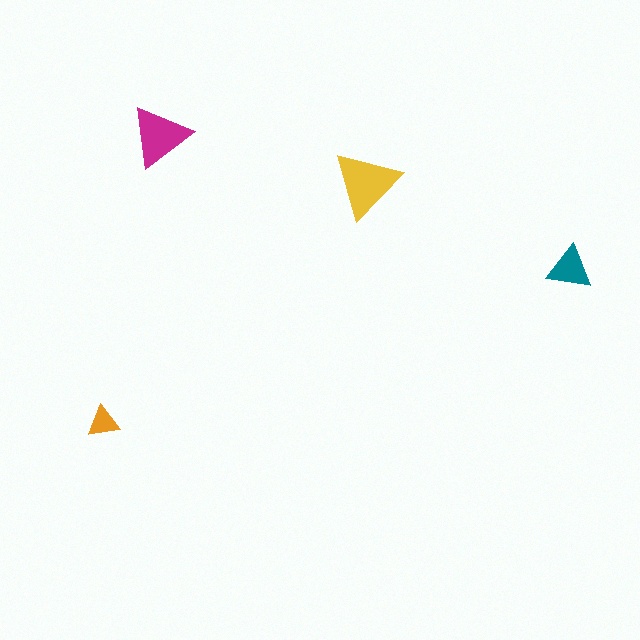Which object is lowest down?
The orange triangle is bottommost.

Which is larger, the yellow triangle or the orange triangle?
The yellow one.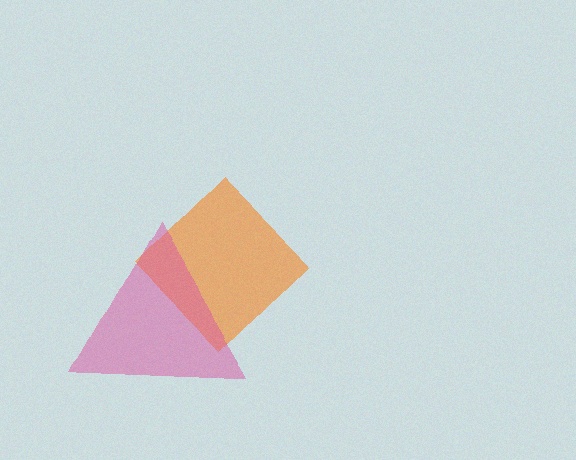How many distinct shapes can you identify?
There are 2 distinct shapes: an orange diamond, a pink triangle.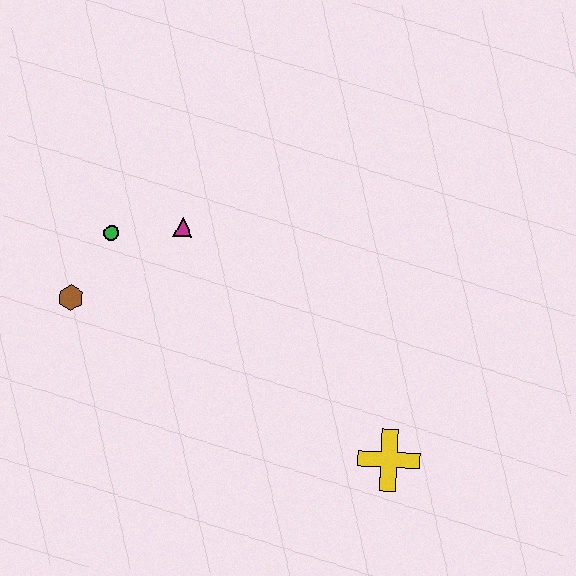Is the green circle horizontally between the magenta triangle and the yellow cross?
No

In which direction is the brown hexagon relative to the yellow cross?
The brown hexagon is to the left of the yellow cross.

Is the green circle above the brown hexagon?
Yes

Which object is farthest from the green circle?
The yellow cross is farthest from the green circle.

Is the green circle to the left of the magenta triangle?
Yes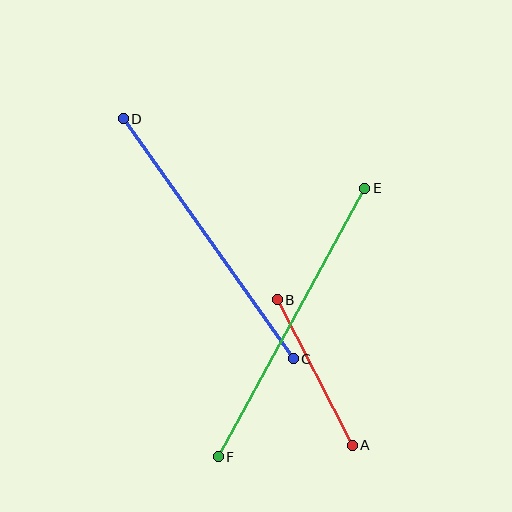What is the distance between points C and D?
The distance is approximately 294 pixels.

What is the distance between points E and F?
The distance is approximately 306 pixels.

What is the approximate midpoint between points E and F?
The midpoint is at approximately (291, 323) pixels.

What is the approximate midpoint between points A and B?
The midpoint is at approximately (315, 372) pixels.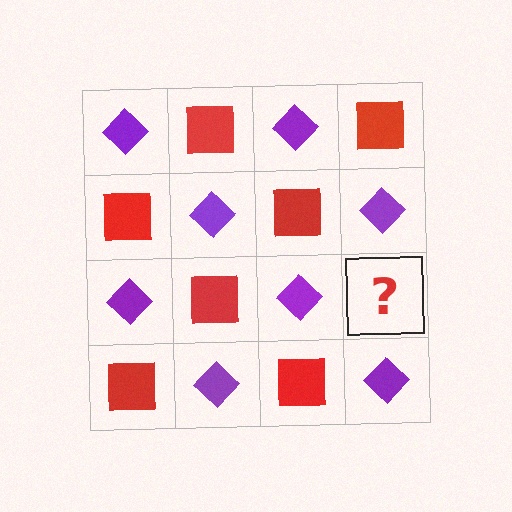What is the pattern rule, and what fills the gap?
The rule is that it alternates purple diamond and red square in a checkerboard pattern. The gap should be filled with a red square.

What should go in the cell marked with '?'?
The missing cell should contain a red square.